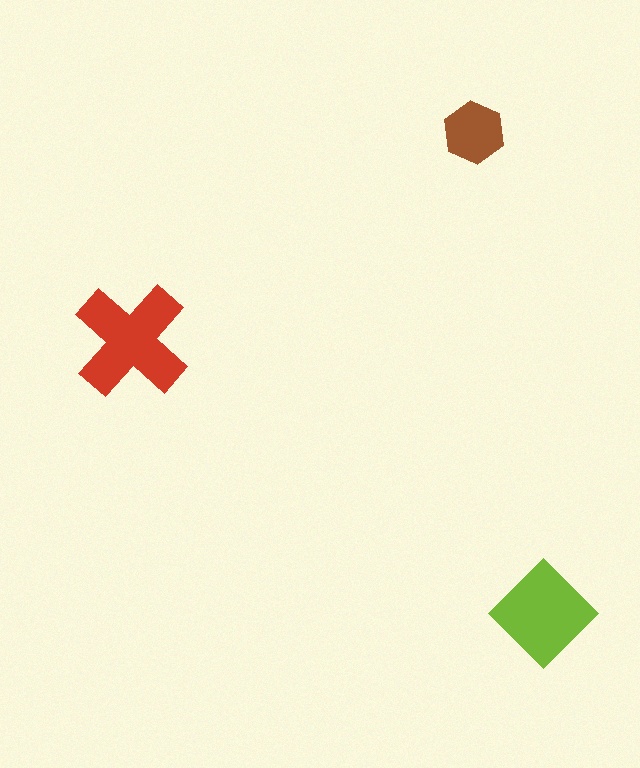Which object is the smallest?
The brown hexagon.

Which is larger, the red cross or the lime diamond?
The red cross.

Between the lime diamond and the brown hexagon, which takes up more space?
The lime diamond.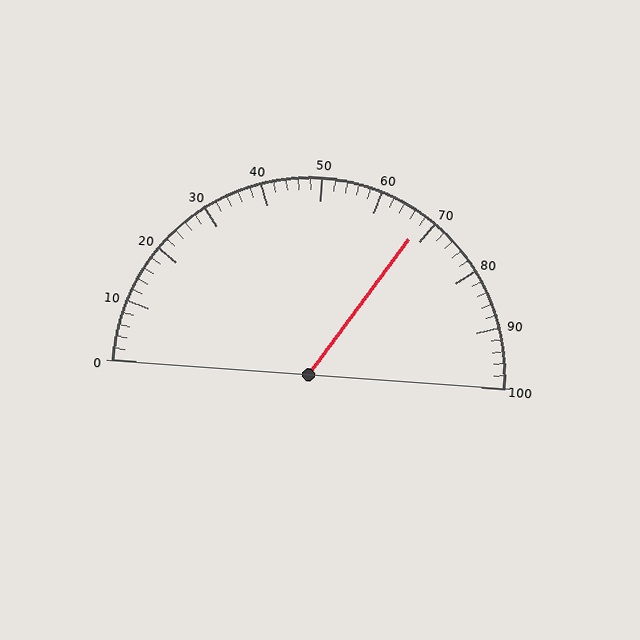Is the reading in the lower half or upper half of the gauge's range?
The reading is in the upper half of the range (0 to 100).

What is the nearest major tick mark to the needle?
The nearest major tick mark is 70.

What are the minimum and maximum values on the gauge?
The gauge ranges from 0 to 100.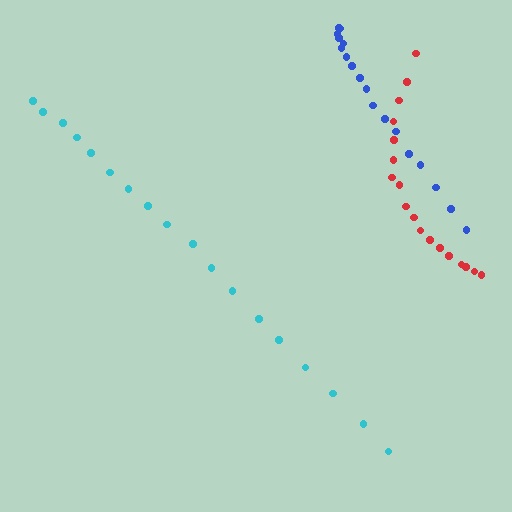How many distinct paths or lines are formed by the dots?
There are 3 distinct paths.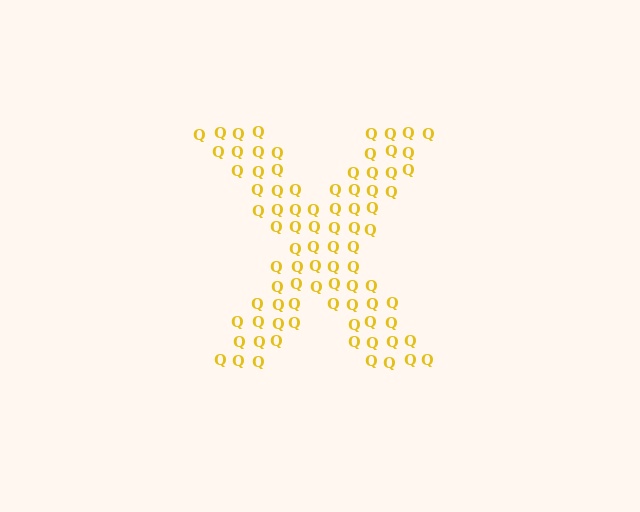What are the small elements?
The small elements are letter Q's.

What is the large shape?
The large shape is the letter X.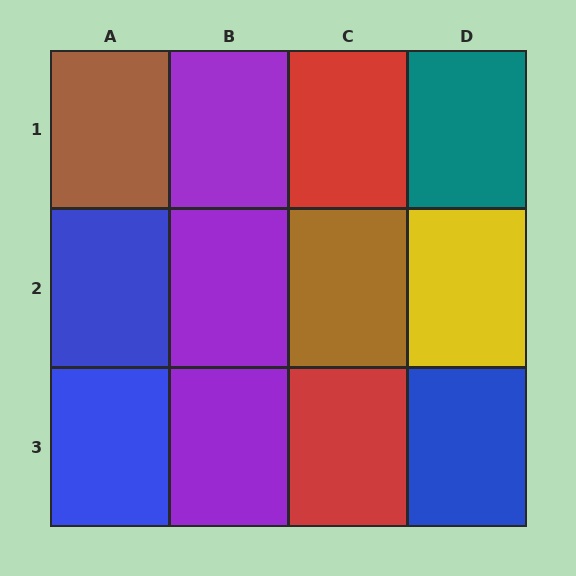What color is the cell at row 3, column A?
Blue.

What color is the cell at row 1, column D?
Teal.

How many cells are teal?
1 cell is teal.